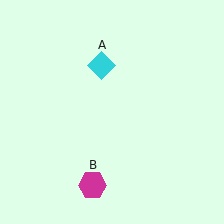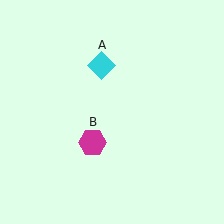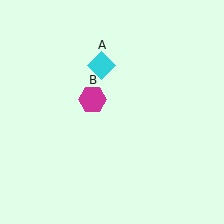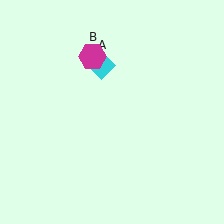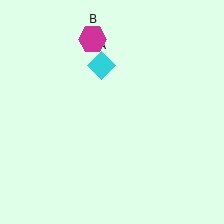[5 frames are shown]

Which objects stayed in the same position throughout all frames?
Cyan diamond (object A) remained stationary.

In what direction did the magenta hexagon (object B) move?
The magenta hexagon (object B) moved up.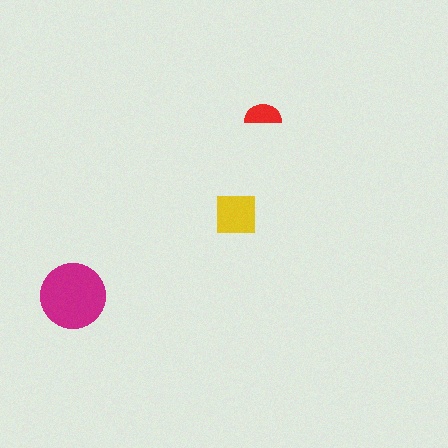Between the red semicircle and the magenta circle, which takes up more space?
The magenta circle.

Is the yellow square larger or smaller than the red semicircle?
Larger.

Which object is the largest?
The magenta circle.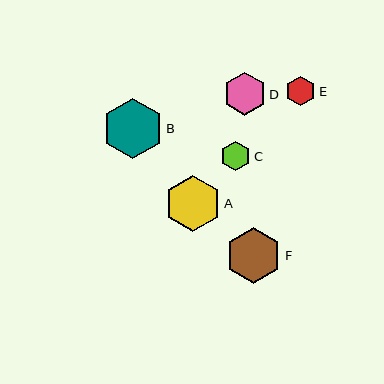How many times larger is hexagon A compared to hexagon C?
Hexagon A is approximately 1.9 times the size of hexagon C.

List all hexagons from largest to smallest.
From largest to smallest: B, A, F, D, C, E.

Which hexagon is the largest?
Hexagon B is the largest with a size of approximately 61 pixels.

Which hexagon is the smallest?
Hexagon E is the smallest with a size of approximately 30 pixels.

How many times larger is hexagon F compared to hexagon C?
Hexagon F is approximately 1.9 times the size of hexagon C.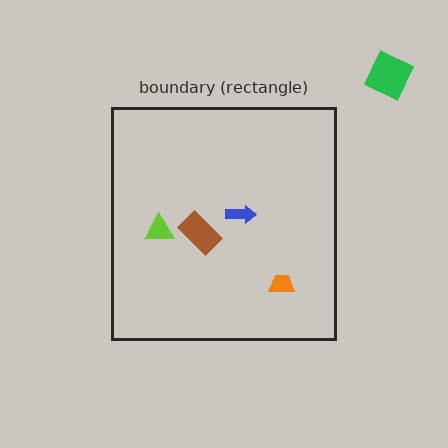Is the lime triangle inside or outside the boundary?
Inside.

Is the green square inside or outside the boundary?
Outside.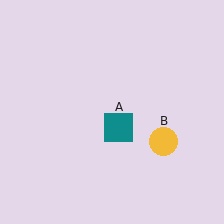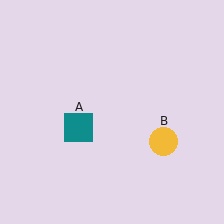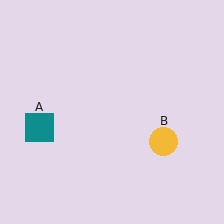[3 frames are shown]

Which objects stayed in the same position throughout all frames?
Yellow circle (object B) remained stationary.